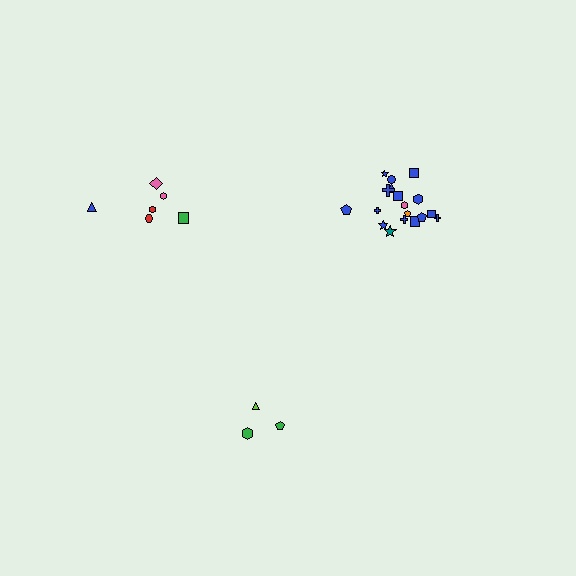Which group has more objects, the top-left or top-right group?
The top-right group.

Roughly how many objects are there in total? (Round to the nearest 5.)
Roughly 25 objects in total.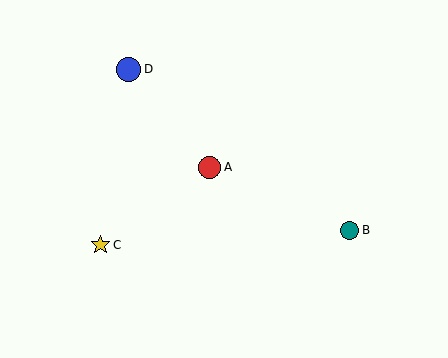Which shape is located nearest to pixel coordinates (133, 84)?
The blue circle (labeled D) at (128, 69) is nearest to that location.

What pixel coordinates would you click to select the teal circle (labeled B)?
Click at (350, 230) to select the teal circle B.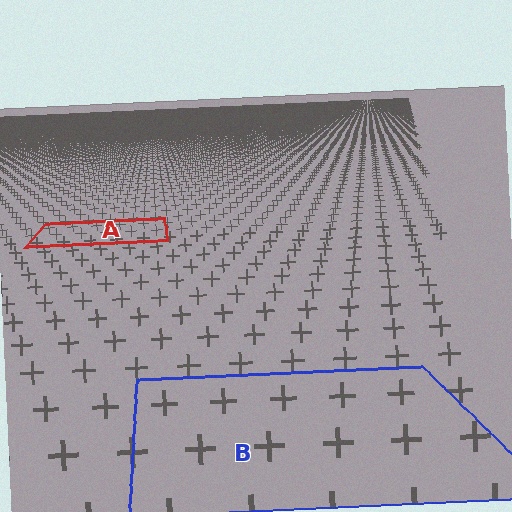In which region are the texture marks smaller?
The texture marks are smaller in region A, because it is farther away.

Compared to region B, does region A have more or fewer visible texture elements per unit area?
Region A has more texture elements per unit area — they are packed more densely because it is farther away.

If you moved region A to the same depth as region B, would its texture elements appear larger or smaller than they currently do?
They would appear larger. At a closer depth, the same texture elements are projected at a bigger on-screen size.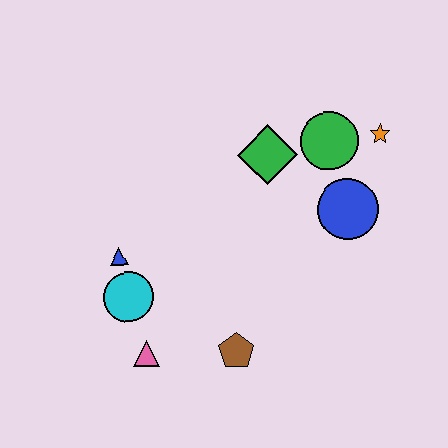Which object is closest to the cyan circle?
The blue triangle is closest to the cyan circle.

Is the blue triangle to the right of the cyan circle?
No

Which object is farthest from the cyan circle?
The orange star is farthest from the cyan circle.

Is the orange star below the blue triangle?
No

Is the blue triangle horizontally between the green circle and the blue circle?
No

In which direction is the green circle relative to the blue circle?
The green circle is above the blue circle.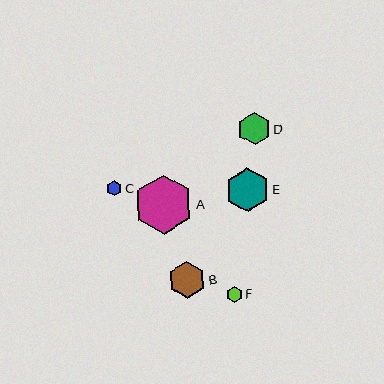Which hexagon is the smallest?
Hexagon C is the smallest with a size of approximately 15 pixels.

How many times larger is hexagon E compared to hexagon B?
Hexagon E is approximately 1.2 times the size of hexagon B.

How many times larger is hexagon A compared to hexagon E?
Hexagon A is approximately 1.3 times the size of hexagon E.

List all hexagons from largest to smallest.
From largest to smallest: A, E, B, D, F, C.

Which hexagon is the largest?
Hexagon A is the largest with a size of approximately 59 pixels.